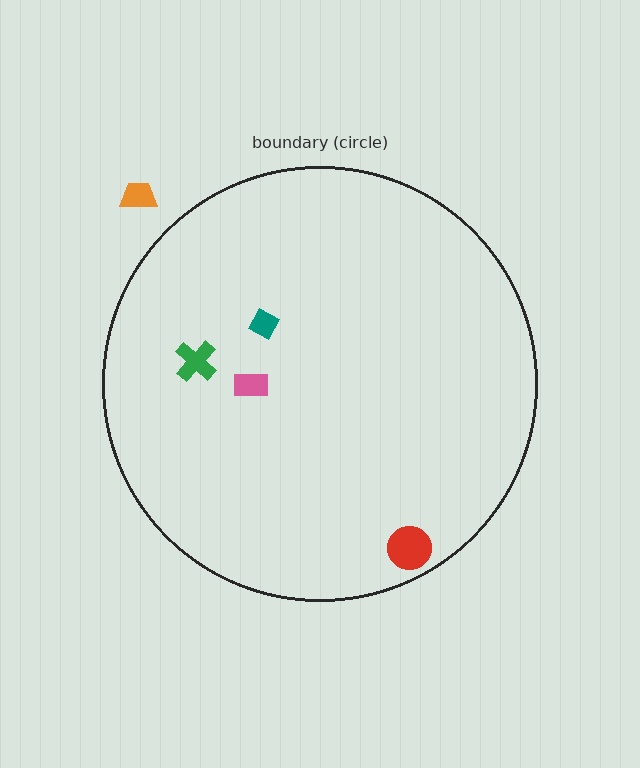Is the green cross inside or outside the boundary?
Inside.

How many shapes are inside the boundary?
4 inside, 1 outside.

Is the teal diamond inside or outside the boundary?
Inside.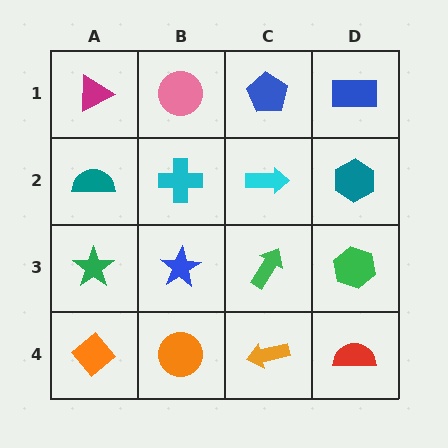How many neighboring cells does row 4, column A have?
2.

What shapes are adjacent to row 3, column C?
A cyan arrow (row 2, column C), an orange arrow (row 4, column C), a blue star (row 3, column B), a green hexagon (row 3, column D).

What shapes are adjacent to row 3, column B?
A cyan cross (row 2, column B), an orange circle (row 4, column B), a green star (row 3, column A), a green arrow (row 3, column C).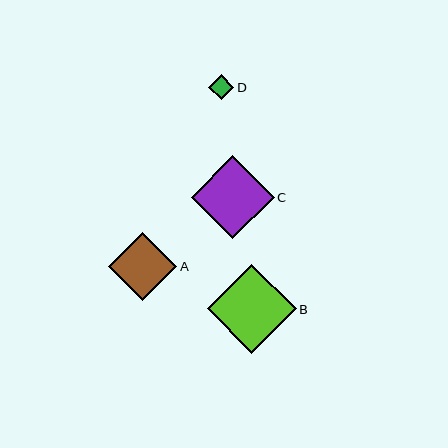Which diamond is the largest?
Diamond B is the largest with a size of approximately 89 pixels.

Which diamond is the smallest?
Diamond D is the smallest with a size of approximately 25 pixels.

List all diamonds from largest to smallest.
From largest to smallest: B, C, A, D.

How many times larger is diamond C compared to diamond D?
Diamond C is approximately 3.3 times the size of diamond D.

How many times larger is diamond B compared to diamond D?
Diamond B is approximately 3.5 times the size of diamond D.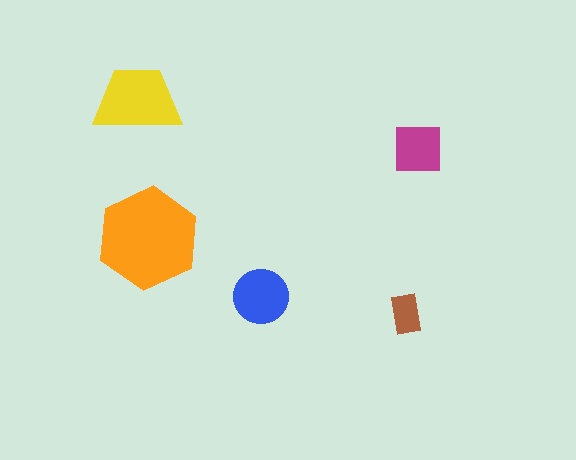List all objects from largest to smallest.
The orange hexagon, the yellow trapezoid, the blue circle, the magenta square, the brown rectangle.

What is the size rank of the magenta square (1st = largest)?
4th.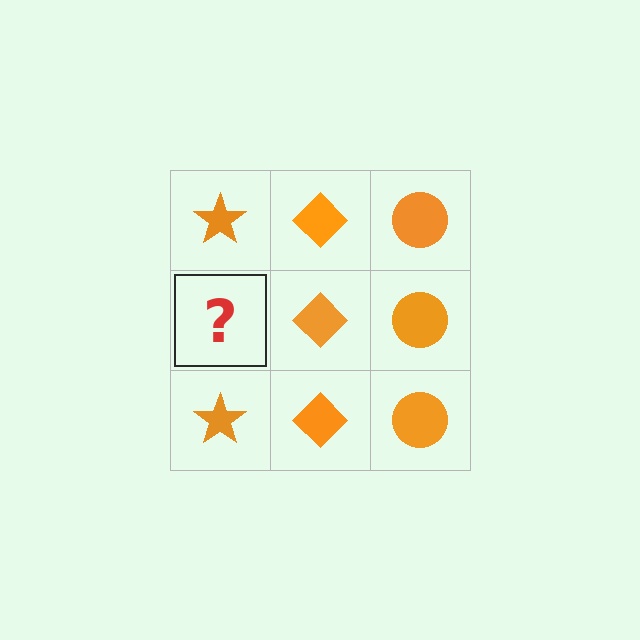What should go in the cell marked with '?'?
The missing cell should contain an orange star.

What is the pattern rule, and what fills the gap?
The rule is that each column has a consistent shape. The gap should be filled with an orange star.